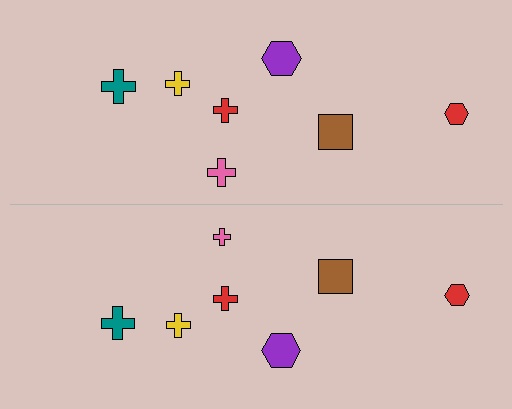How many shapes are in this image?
There are 14 shapes in this image.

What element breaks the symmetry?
The pink cross on the bottom side has a different size than its mirror counterpart.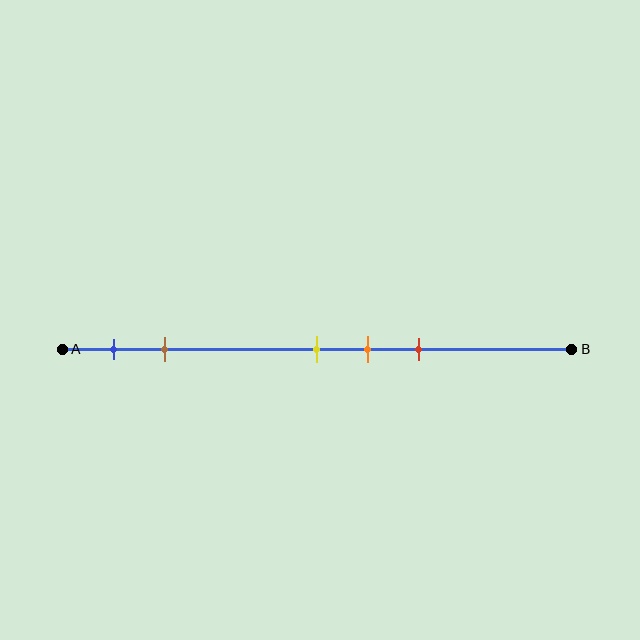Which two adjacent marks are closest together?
The yellow and orange marks are the closest adjacent pair.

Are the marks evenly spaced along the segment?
No, the marks are not evenly spaced.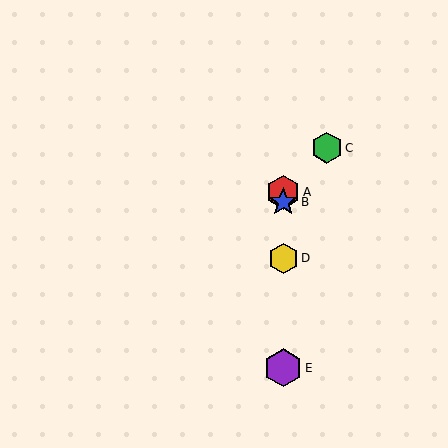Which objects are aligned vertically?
Objects A, B, D, E are aligned vertically.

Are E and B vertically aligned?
Yes, both are at x≈283.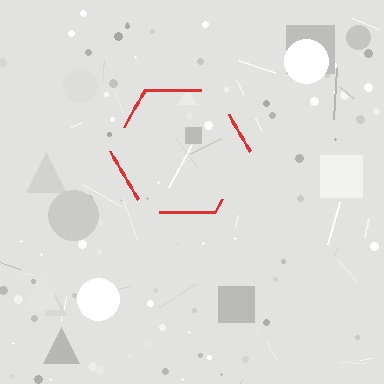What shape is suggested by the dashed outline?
The dashed outline suggests a hexagon.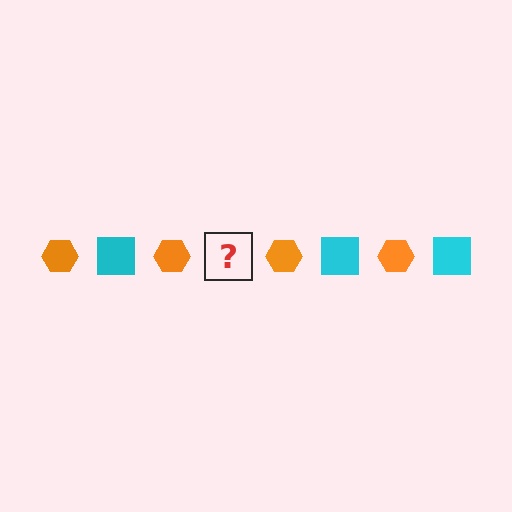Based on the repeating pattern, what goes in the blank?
The blank should be a cyan square.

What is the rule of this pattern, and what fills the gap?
The rule is that the pattern alternates between orange hexagon and cyan square. The gap should be filled with a cyan square.